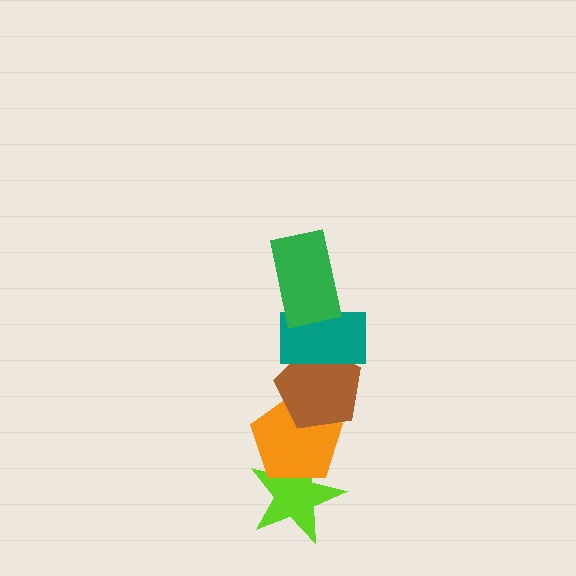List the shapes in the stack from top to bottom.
From top to bottom: the green rectangle, the teal rectangle, the brown pentagon, the orange pentagon, the lime star.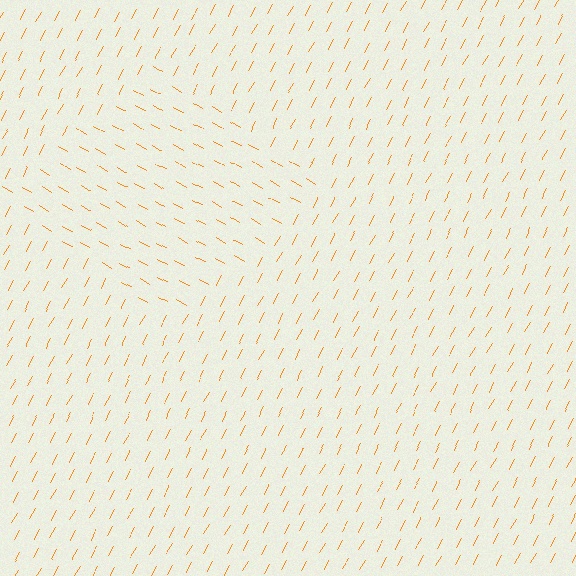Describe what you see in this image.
The image is filled with small orange line segments. A diamond region in the image has lines oriented differently from the surrounding lines, creating a visible texture boundary.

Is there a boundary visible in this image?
Yes, there is a texture boundary formed by a change in line orientation.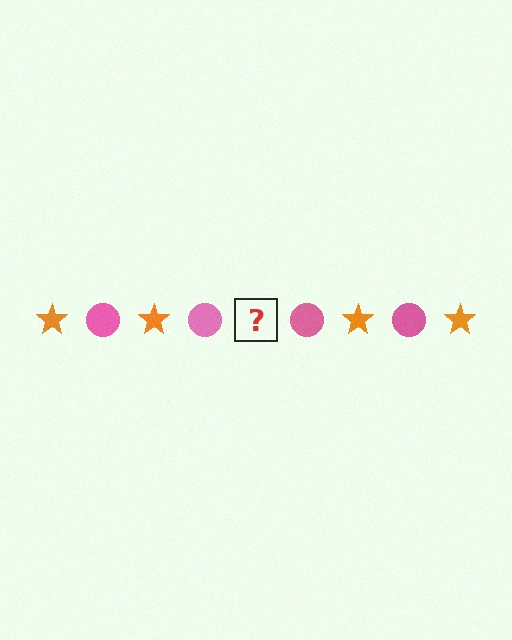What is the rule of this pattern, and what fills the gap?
The rule is that the pattern alternates between orange star and pink circle. The gap should be filled with an orange star.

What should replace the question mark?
The question mark should be replaced with an orange star.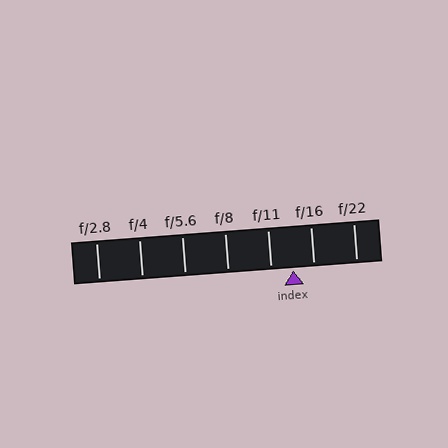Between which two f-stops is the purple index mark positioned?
The index mark is between f/11 and f/16.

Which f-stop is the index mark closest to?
The index mark is closest to f/16.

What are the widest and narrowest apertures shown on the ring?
The widest aperture shown is f/2.8 and the narrowest is f/22.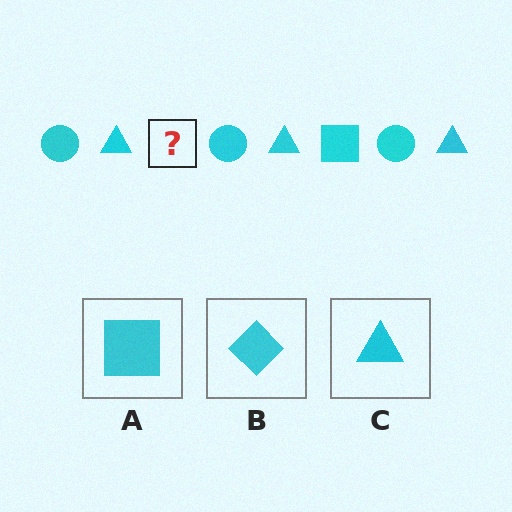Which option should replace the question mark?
Option A.